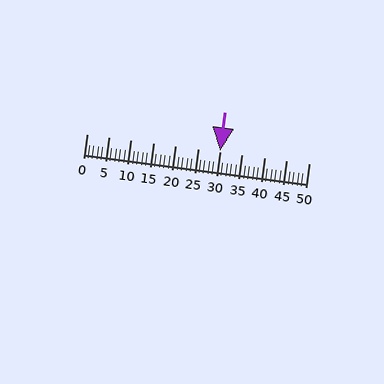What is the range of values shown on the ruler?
The ruler shows values from 0 to 50.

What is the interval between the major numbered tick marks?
The major tick marks are spaced 5 units apart.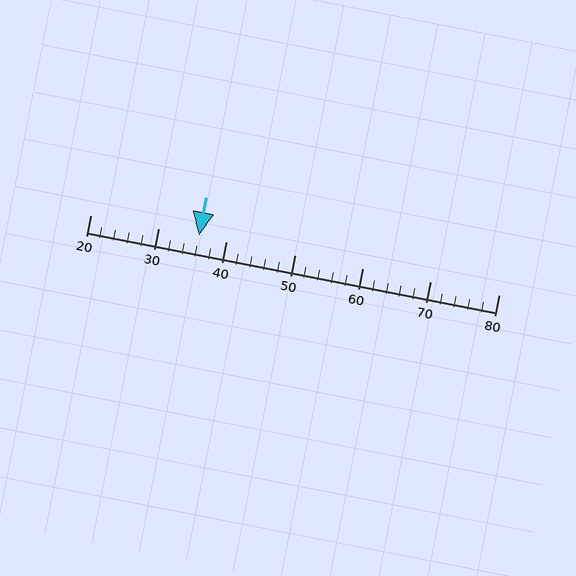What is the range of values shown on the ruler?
The ruler shows values from 20 to 80.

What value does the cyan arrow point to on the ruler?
The cyan arrow points to approximately 36.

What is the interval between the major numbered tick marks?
The major tick marks are spaced 10 units apart.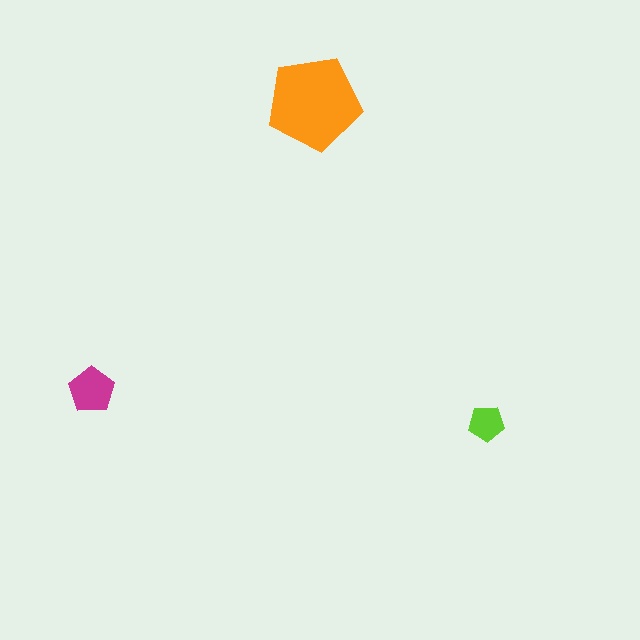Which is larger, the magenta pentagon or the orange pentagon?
The orange one.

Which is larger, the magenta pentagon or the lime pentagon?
The magenta one.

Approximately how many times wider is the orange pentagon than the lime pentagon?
About 2.5 times wider.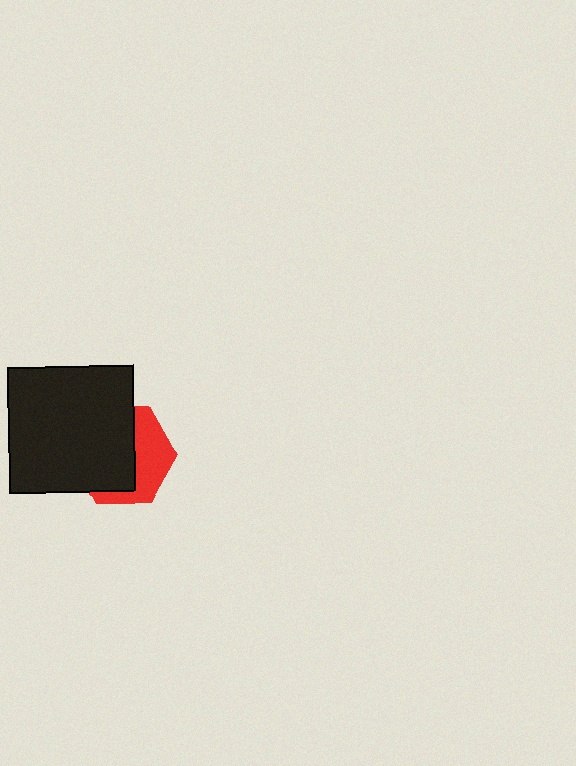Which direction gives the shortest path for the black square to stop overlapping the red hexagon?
Moving left gives the shortest separation.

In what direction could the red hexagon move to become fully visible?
The red hexagon could move right. That would shift it out from behind the black square entirely.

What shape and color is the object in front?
The object in front is a black square.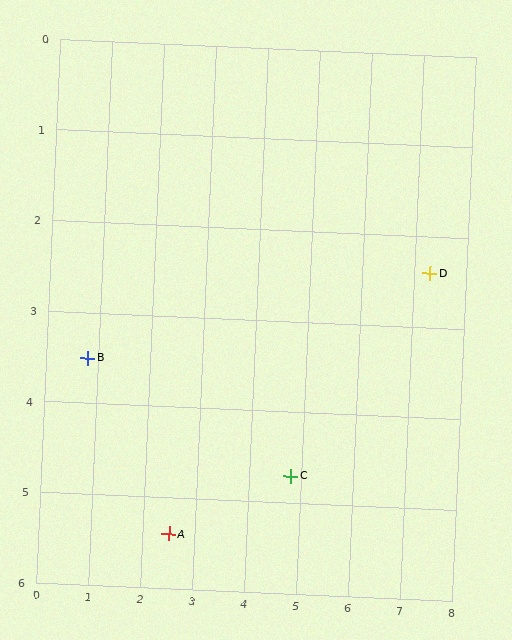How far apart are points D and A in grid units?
Points D and A are about 5.7 grid units apart.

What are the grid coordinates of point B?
Point B is at approximately (0.8, 3.5).